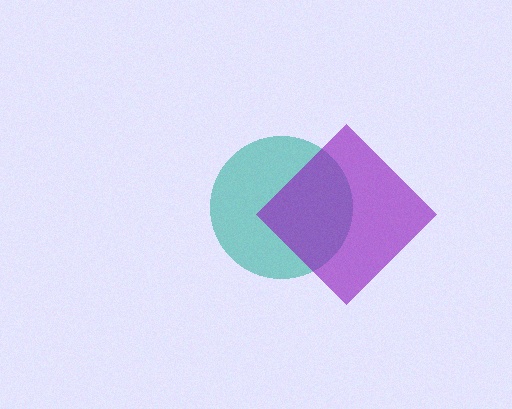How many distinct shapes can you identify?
There are 2 distinct shapes: a teal circle, a purple diamond.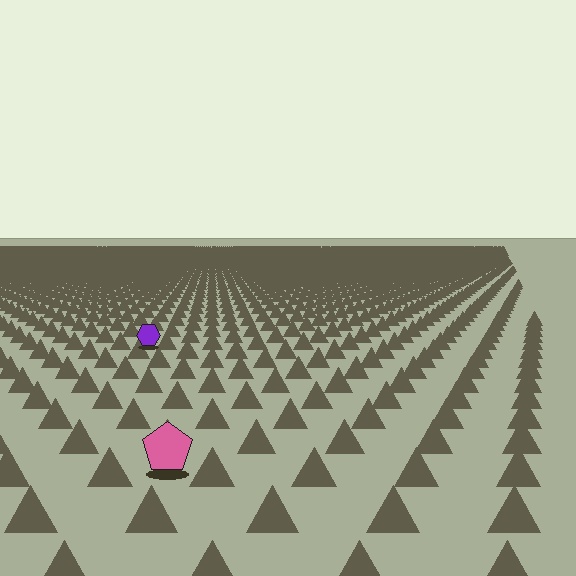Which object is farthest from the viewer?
The purple hexagon is farthest from the viewer. It appears smaller and the ground texture around it is denser.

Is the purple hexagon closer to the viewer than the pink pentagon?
No. The pink pentagon is closer — you can tell from the texture gradient: the ground texture is coarser near it.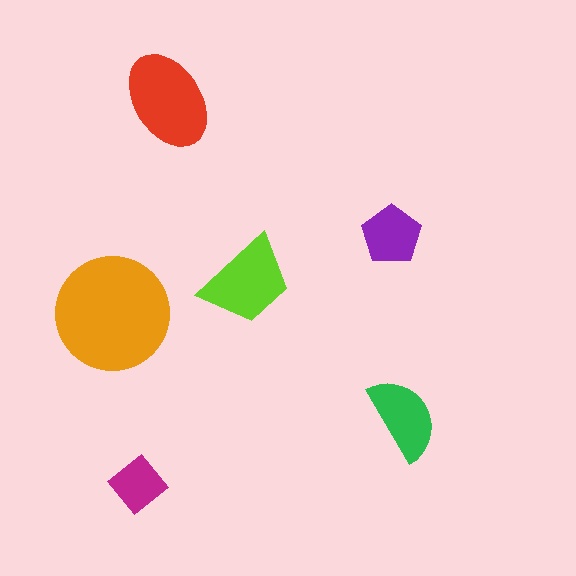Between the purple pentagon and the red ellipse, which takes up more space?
The red ellipse.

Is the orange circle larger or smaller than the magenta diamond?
Larger.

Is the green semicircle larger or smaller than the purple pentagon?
Larger.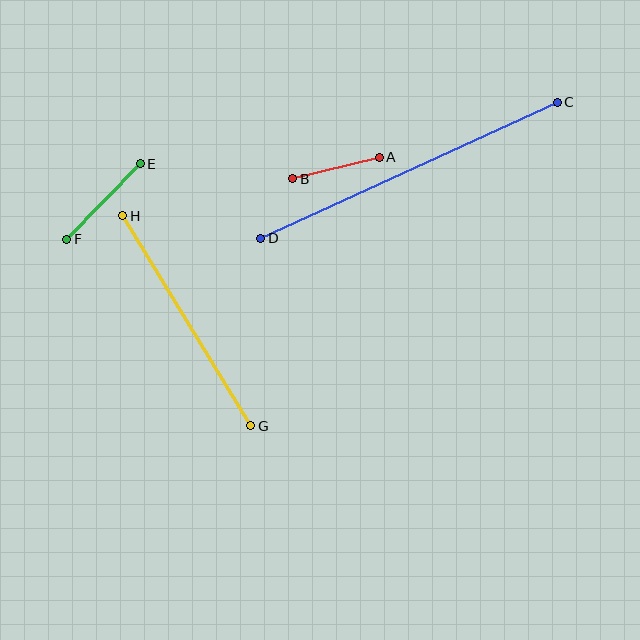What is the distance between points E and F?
The distance is approximately 105 pixels.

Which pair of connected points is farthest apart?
Points C and D are farthest apart.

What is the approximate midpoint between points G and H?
The midpoint is at approximately (187, 321) pixels.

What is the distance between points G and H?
The distance is approximately 246 pixels.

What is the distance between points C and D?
The distance is approximately 326 pixels.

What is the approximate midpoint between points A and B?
The midpoint is at approximately (336, 168) pixels.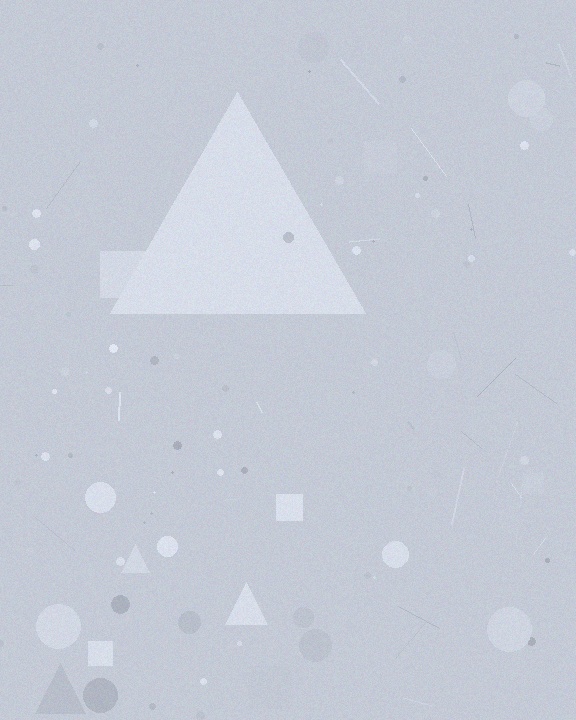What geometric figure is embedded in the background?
A triangle is embedded in the background.